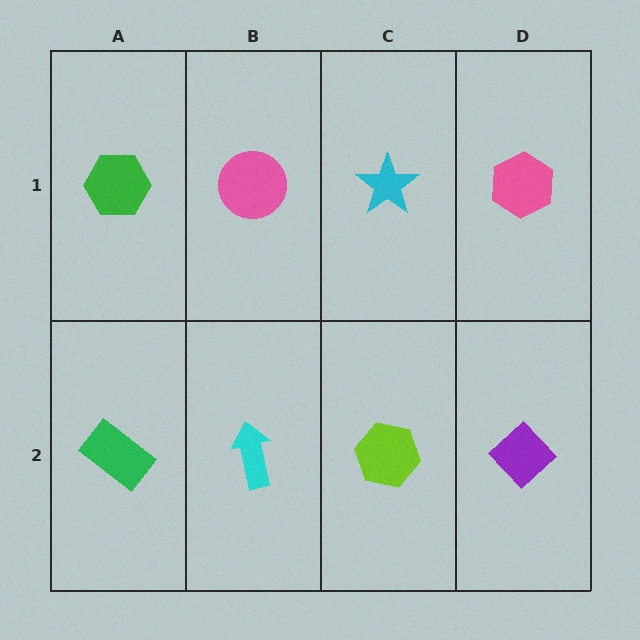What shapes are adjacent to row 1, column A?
A green rectangle (row 2, column A), a pink circle (row 1, column B).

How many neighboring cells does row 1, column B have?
3.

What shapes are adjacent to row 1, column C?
A lime hexagon (row 2, column C), a pink circle (row 1, column B), a pink hexagon (row 1, column D).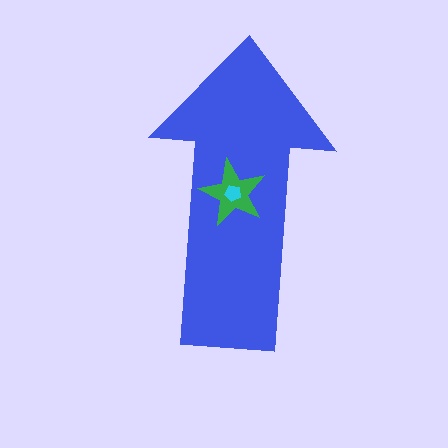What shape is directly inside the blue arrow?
The green star.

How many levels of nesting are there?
3.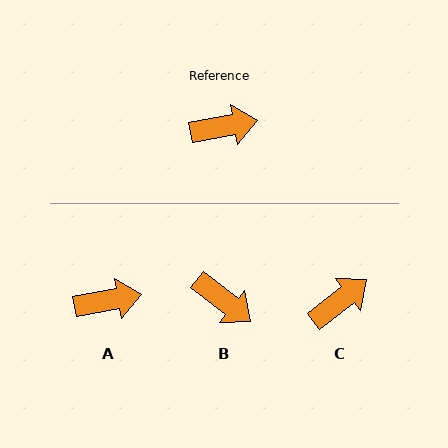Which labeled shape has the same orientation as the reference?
A.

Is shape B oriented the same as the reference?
No, it is off by about 48 degrees.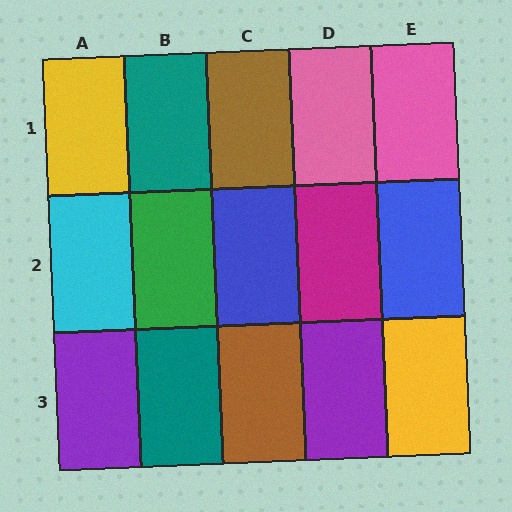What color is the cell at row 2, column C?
Blue.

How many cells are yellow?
2 cells are yellow.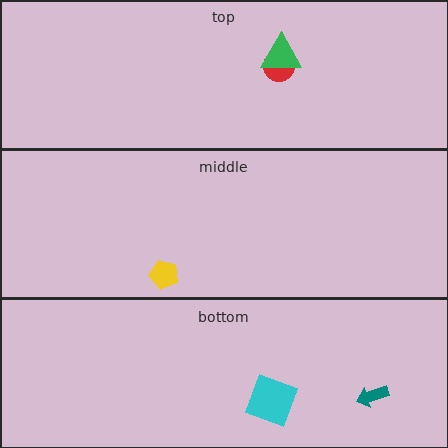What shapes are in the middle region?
The yellow pentagon.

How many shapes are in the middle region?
1.